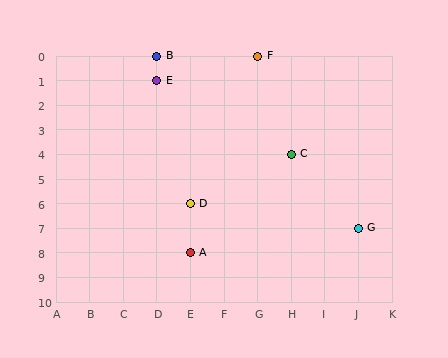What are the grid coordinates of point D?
Point D is at grid coordinates (E, 6).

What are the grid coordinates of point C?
Point C is at grid coordinates (H, 4).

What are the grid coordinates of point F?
Point F is at grid coordinates (G, 0).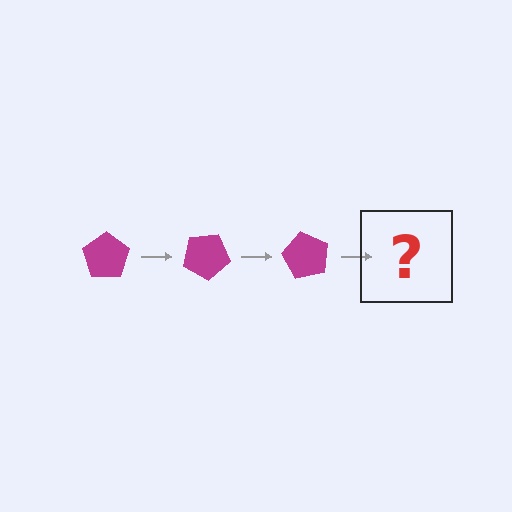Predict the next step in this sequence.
The next step is a magenta pentagon rotated 90 degrees.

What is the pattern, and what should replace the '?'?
The pattern is that the pentagon rotates 30 degrees each step. The '?' should be a magenta pentagon rotated 90 degrees.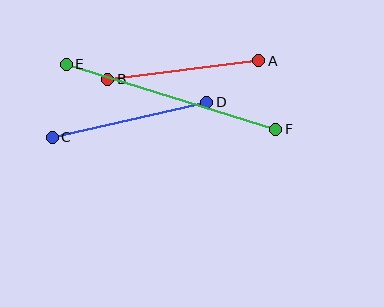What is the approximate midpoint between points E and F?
The midpoint is at approximately (171, 97) pixels.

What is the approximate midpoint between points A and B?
The midpoint is at approximately (183, 70) pixels.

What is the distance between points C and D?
The distance is approximately 158 pixels.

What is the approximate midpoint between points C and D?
The midpoint is at approximately (129, 120) pixels.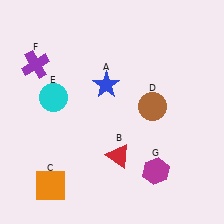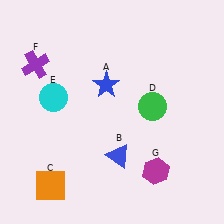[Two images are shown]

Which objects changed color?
B changed from red to blue. D changed from brown to green.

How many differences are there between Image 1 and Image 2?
There are 2 differences between the two images.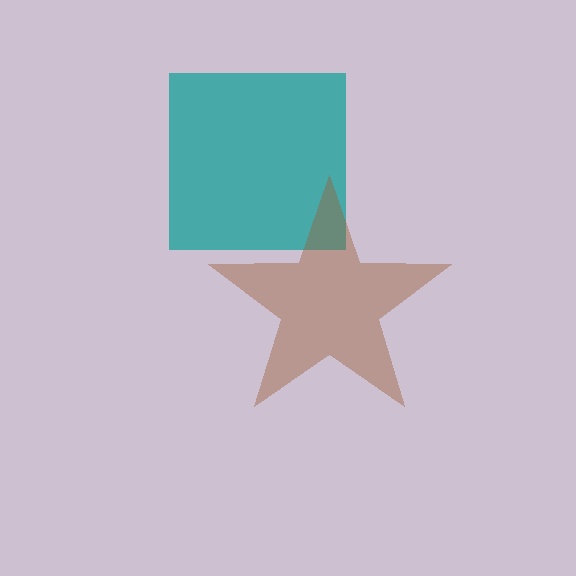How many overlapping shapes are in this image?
There are 2 overlapping shapes in the image.